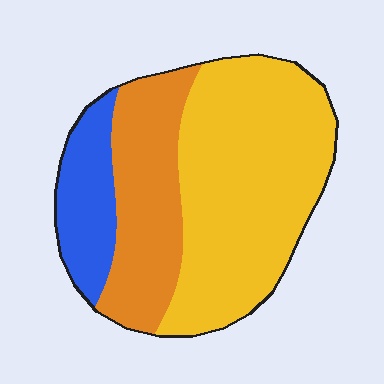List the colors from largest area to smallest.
From largest to smallest: yellow, orange, blue.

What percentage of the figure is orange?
Orange covers roughly 30% of the figure.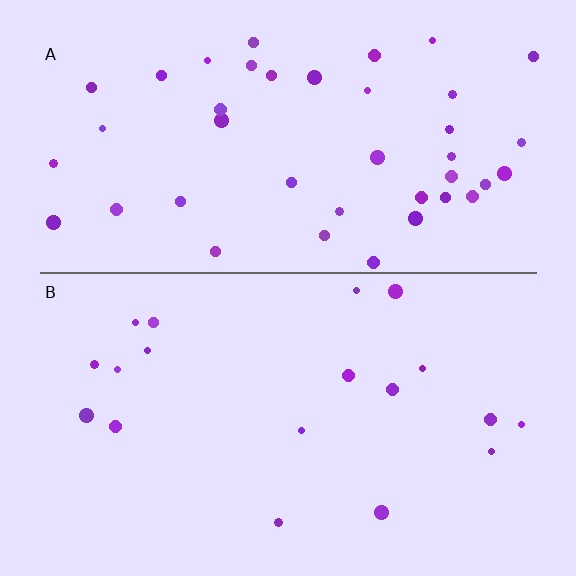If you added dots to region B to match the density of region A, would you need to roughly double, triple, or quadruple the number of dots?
Approximately double.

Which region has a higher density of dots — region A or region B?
A (the top).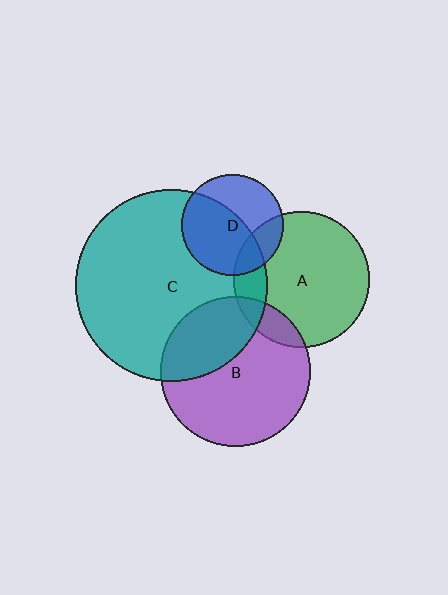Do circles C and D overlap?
Yes.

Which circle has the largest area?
Circle C (teal).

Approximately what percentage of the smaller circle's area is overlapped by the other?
Approximately 55%.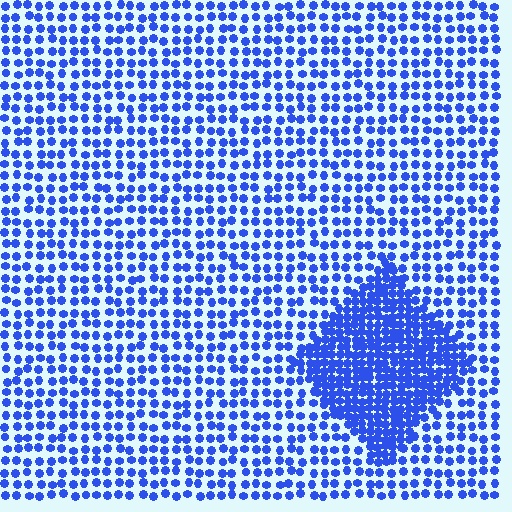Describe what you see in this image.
The image contains small blue elements arranged at two different densities. A diamond-shaped region is visible where the elements are more densely packed than the surrounding area.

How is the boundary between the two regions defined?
The boundary is defined by a change in element density (approximately 2.2x ratio). All elements are the same color, size, and shape.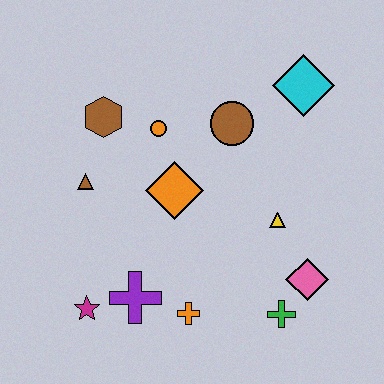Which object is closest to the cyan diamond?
The brown circle is closest to the cyan diamond.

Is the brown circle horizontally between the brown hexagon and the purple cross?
No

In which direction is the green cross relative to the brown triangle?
The green cross is to the right of the brown triangle.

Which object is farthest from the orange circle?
The green cross is farthest from the orange circle.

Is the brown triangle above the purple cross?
Yes